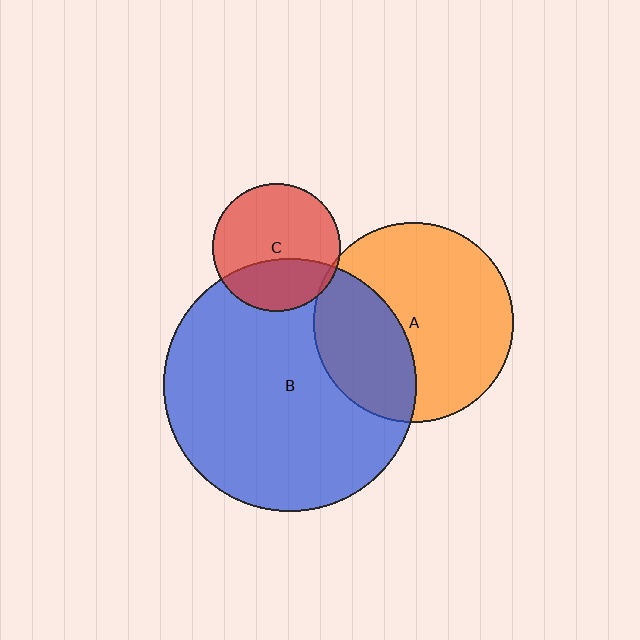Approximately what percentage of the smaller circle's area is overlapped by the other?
Approximately 35%.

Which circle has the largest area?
Circle B (blue).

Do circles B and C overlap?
Yes.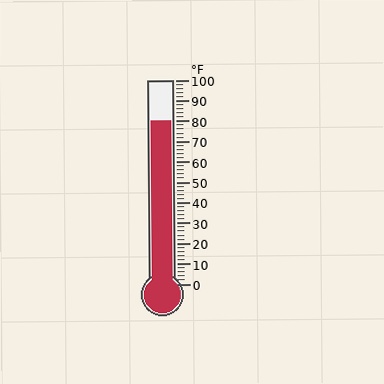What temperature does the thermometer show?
The thermometer shows approximately 80°F.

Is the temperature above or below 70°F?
The temperature is above 70°F.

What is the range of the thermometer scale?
The thermometer scale ranges from 0°F to 100°F.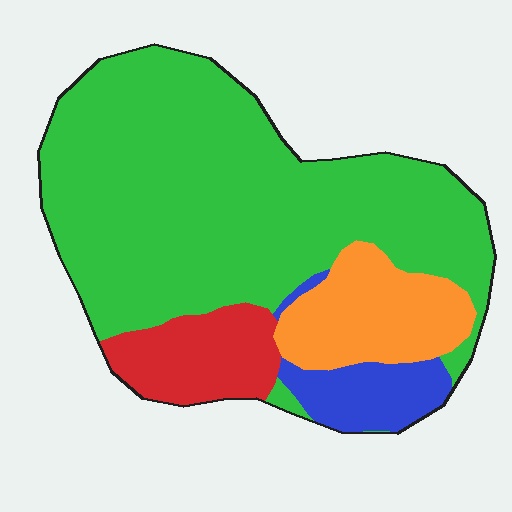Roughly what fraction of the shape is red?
Red takes up about one tenth (1/10) of the shape.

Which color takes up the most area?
Green, at roughly 65%.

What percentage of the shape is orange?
Orange covers 14% of the shape.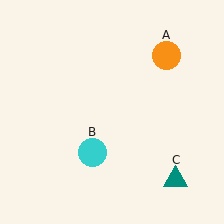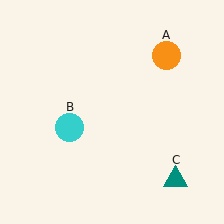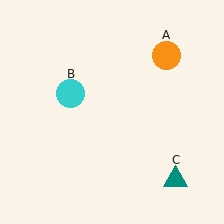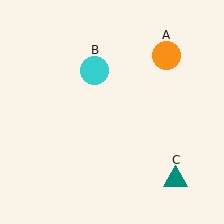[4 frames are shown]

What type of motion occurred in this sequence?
The cyan circle (object B) rotated clockwise around the center of the scene.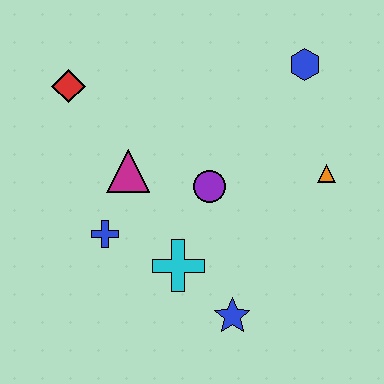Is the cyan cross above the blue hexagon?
No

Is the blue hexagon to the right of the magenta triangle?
Yes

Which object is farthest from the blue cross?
The blue hexagon is farthest from the blue cross.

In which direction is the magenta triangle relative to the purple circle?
The magenta triangle is to the left of the purple circle.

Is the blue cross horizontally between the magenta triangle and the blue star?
No